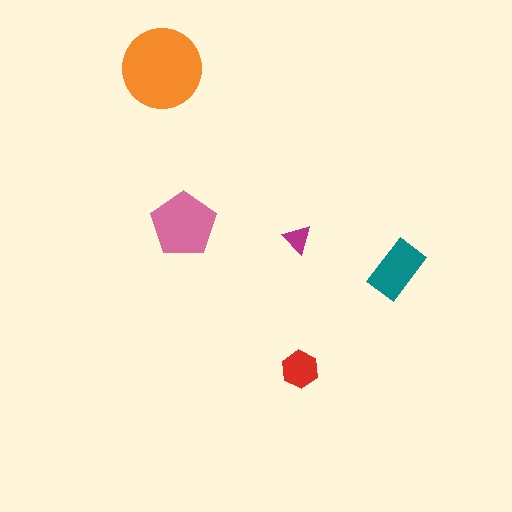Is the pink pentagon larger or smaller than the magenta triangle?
Larger.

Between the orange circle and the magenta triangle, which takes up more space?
The orange circle.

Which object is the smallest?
The magenta triangle.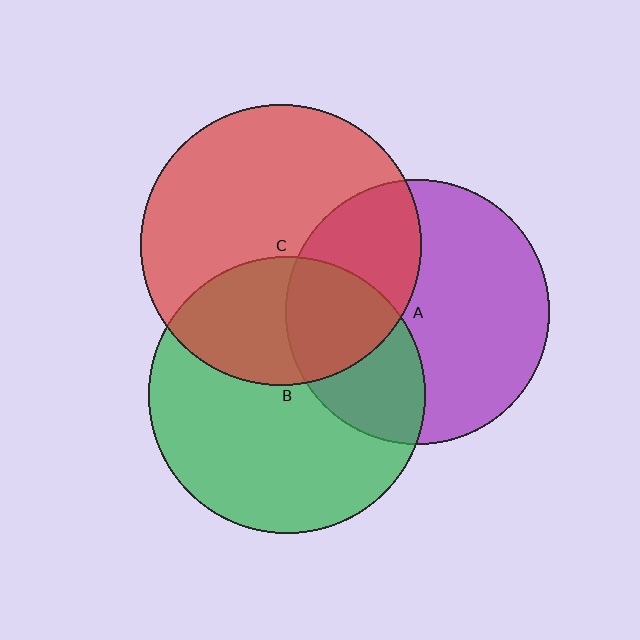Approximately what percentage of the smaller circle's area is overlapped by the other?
Approximately 35%.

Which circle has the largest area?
Circle C (red).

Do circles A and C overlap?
Yes.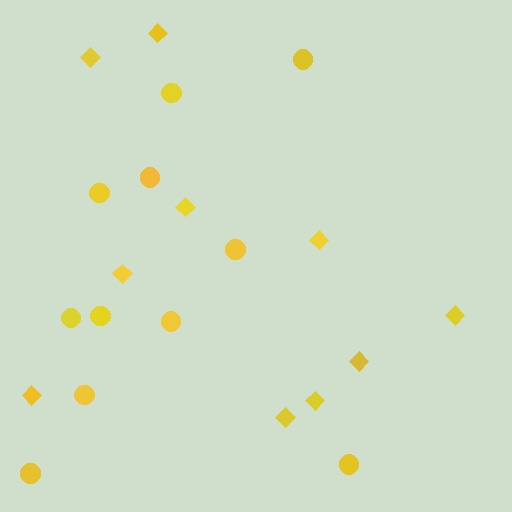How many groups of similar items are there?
There are 2 groups: one group of diamonds (10) and one group of circles (11).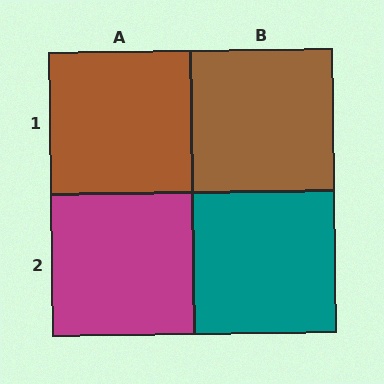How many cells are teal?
1 cell is teal.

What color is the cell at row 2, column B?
Teal.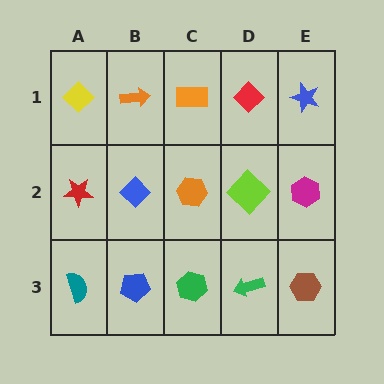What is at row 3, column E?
A brown hexagon.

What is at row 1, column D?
A red diamond.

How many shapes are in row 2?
5 shapes.